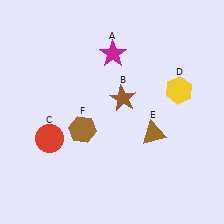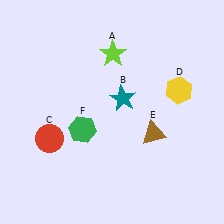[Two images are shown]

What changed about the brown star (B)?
In Image 1, B is brown. In Image 2, it changed to teal.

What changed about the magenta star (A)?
In Image 1, A is magenta. In Image 2, it changed to lime.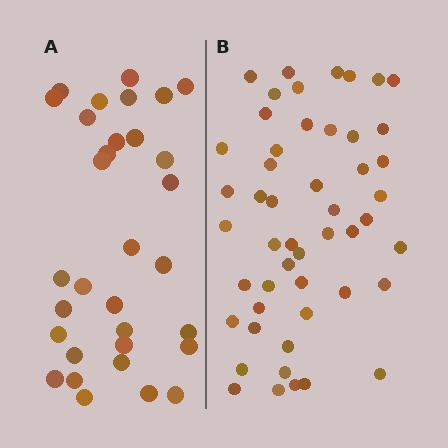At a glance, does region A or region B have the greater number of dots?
Region B (the right region) has more dots.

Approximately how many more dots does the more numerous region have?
Region B has approximately 20 more dots than region A.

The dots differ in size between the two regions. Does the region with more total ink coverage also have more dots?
No. Region A has more total ink coverage because its dots are larger, but region B actually contains more individual dots. Total area can be misleading — the number of items is what matters here.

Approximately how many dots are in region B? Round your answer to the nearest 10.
About 50 dots.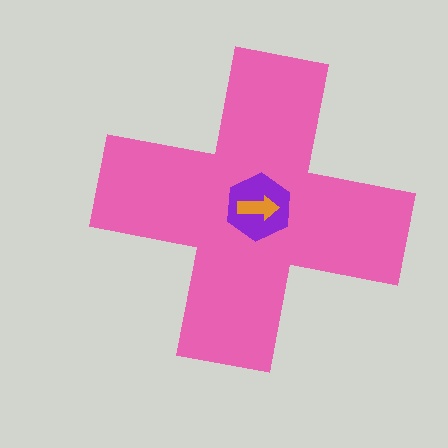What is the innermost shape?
The orange arrow.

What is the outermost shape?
The pink cross.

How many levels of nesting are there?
3.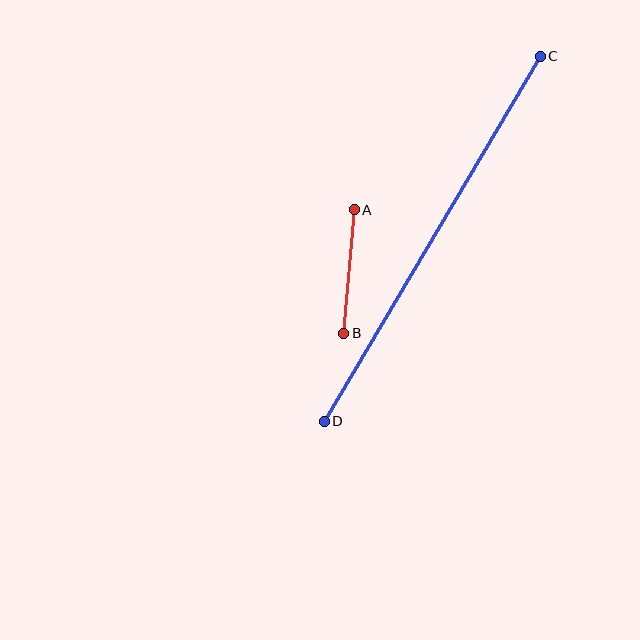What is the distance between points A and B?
The distance is approximately 124 pixels.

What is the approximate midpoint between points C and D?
The midpoint is at approximately (432, 239) pixels.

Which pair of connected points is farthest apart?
Points C and D are farthest apart.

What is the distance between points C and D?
The distance is approximately 424 pixels.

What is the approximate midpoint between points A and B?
The midpoint is at approximately (349, 271) pixels.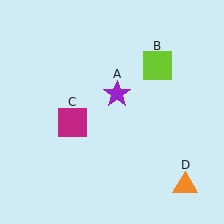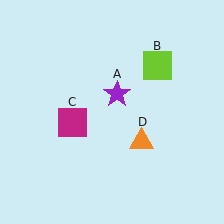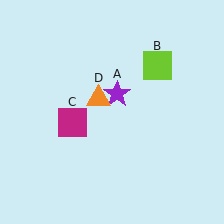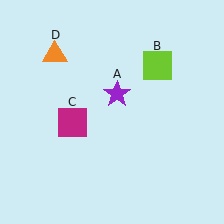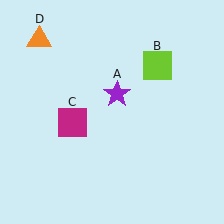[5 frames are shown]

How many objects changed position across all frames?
1 object changed position: orange triangle (object D).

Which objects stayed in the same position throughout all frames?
Purple star (object A) and lime square (object B) and magenta square (object C) remained stationary.